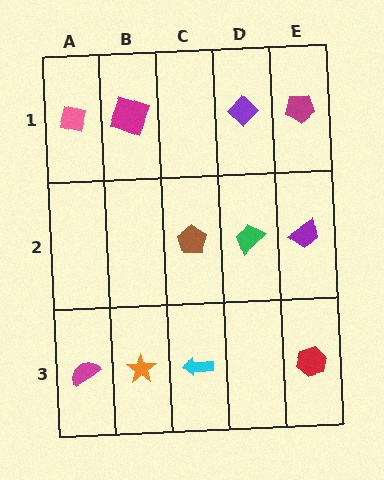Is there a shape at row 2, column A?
No, that cell is empty.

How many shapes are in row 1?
4 shapes.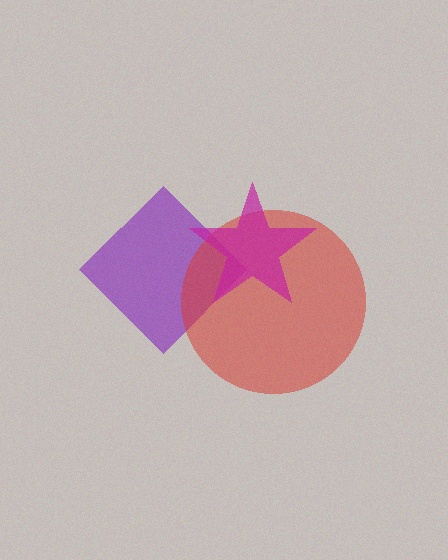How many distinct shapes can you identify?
There are 3 distinct shapes: a purple diamond, a red circle, a magenta star.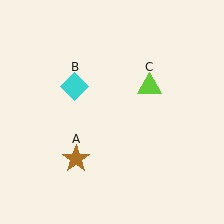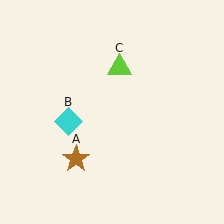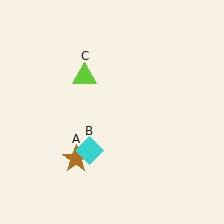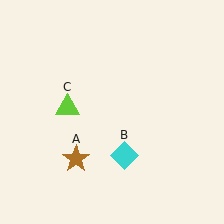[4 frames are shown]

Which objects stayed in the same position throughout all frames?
Brown star (object A) remained stationary.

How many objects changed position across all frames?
2 objects changed position: cyan diamond (object B), lime triangle (object C).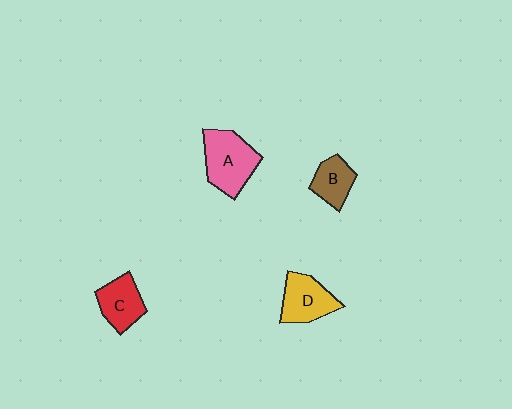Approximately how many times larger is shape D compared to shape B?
Approximately 1.4 times.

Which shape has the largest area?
Shape A (pink).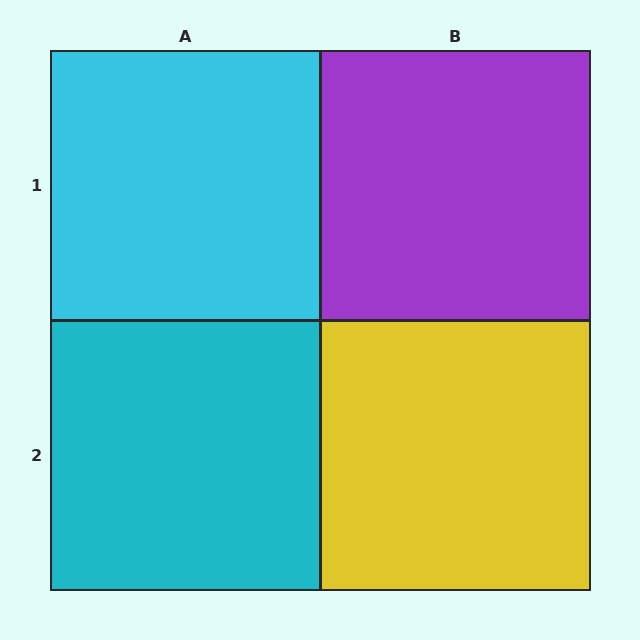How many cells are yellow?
1 cell is yellow.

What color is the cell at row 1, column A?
Cyan.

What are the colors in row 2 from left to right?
Cyan, yellow.